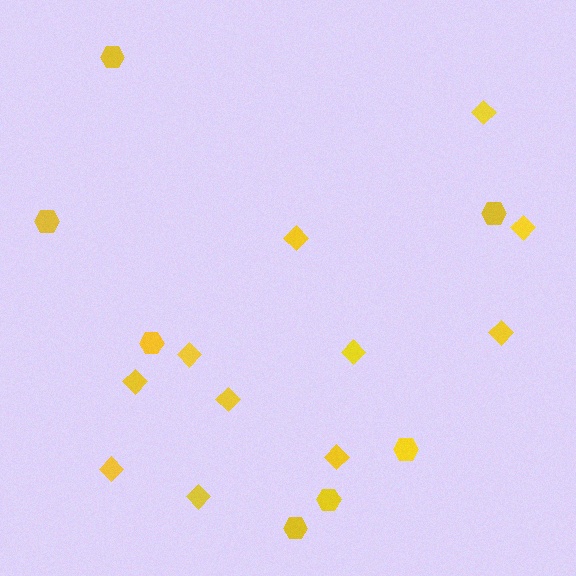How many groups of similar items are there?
There are 2 groups: one group of hexagons (7) and one group of diamonds (11).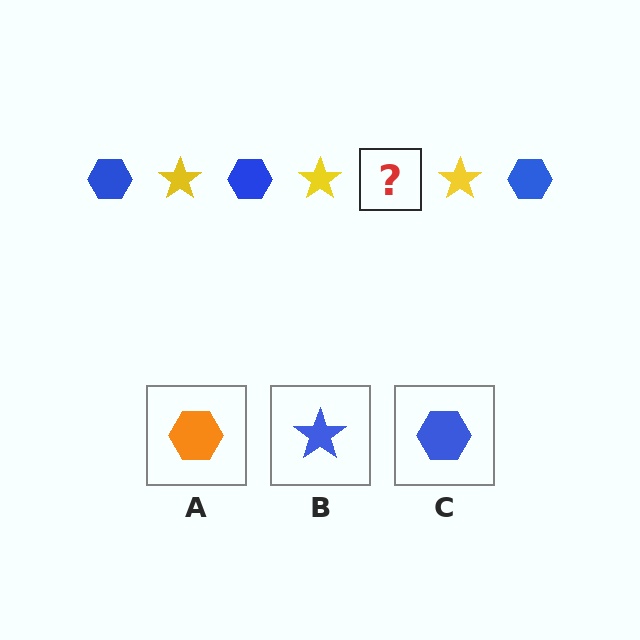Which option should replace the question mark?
Option C.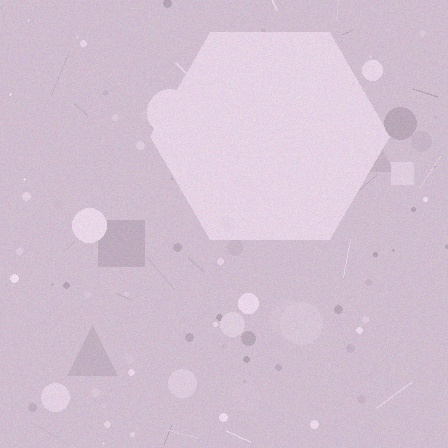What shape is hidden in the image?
A hexagon is hidden in the image.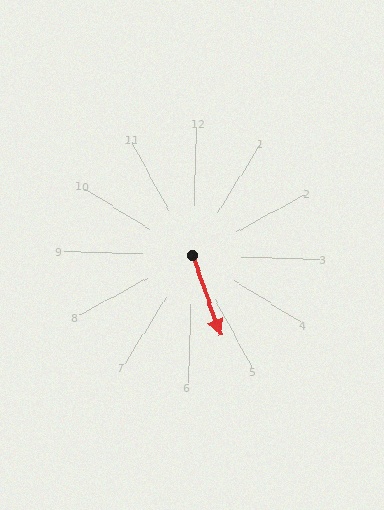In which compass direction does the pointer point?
South.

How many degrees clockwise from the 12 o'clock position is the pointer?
Approximately 159 degrees.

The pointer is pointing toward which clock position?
Roughly 5 o'clock.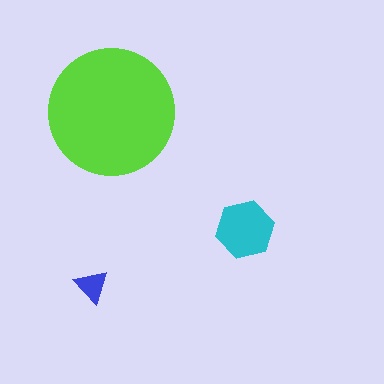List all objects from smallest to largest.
The blue triangle, the cyan hexagon, the lime circle.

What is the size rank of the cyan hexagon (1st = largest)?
2nd.